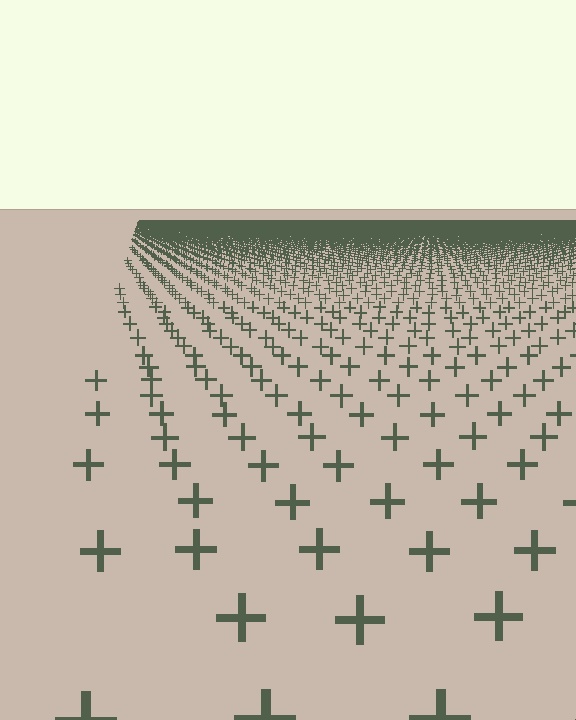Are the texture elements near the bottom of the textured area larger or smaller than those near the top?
Larger. Near the bottom, elements are closer to the viewer and appear at a bigger on-screen size.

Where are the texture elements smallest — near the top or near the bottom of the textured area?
Near the top.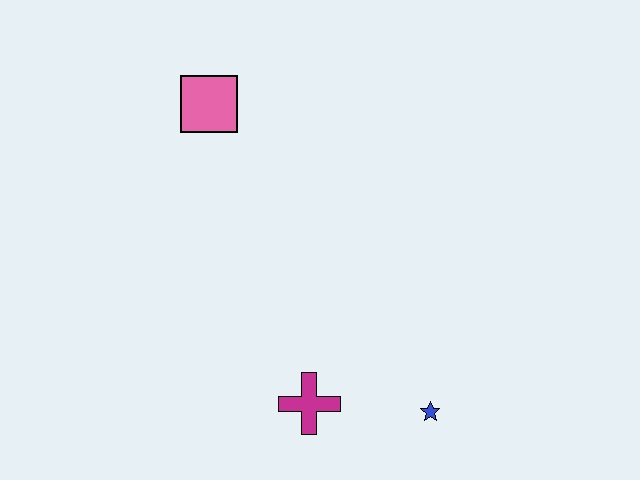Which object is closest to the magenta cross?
The blue star is closest to the magenta cross.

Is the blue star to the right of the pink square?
Yes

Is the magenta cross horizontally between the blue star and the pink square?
Yes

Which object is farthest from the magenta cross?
The pink square is farthest from the magenta cross.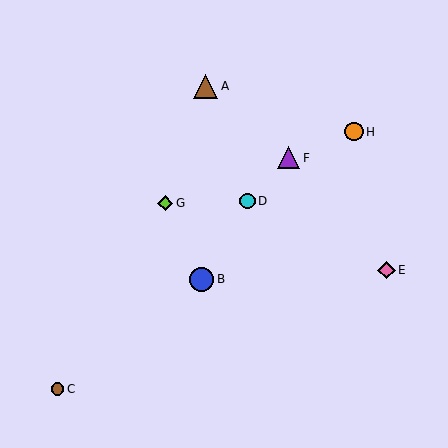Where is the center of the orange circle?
The center of the orange circle is at (354, 132).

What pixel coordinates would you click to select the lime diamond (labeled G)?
Click at (165, 203) to select the lime diamond G.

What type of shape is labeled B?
Shape B is a blue circle.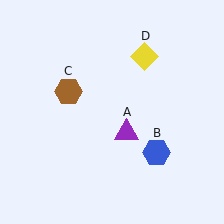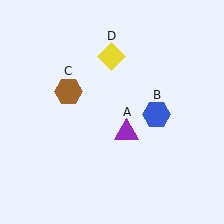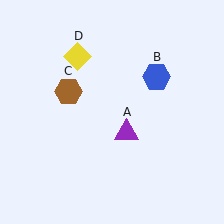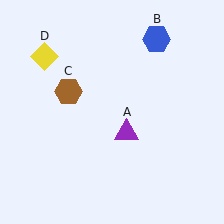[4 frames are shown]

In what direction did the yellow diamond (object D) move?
The yellow diamond (object D) moved left.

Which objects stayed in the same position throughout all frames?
Purple triangle (object A) and brown hexagon (object C) remained stationary.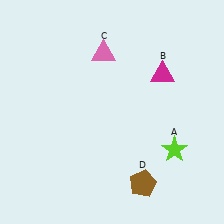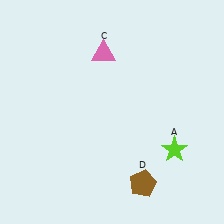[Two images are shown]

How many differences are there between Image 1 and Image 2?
There is 1 difference between the two images.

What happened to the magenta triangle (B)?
The magenta triangle (B) was removed in Image 2. It was in the top-right area of Image 1.